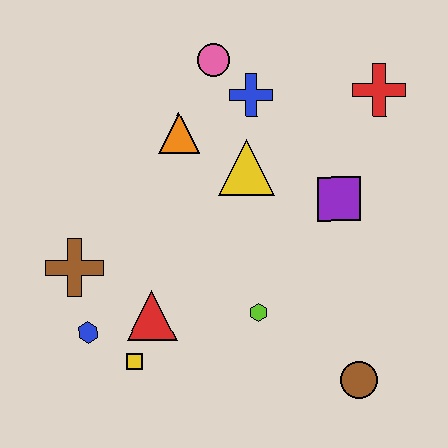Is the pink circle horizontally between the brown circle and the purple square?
No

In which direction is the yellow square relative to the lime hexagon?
The yellow square is to the left of the lime hexagon.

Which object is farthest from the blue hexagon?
The red cross is farthest from the blue hexagon.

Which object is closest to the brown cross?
The blue hexagon is closest to the brown cross.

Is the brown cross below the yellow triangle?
Yes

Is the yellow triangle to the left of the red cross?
Yes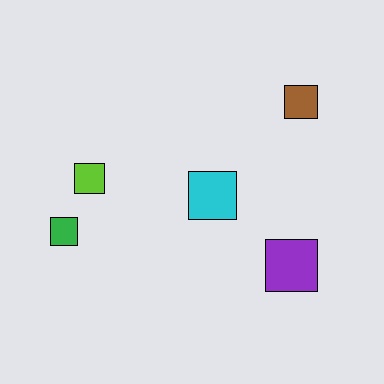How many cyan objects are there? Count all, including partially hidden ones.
There is 1 cyan object.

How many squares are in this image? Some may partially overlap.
There are 5 squares.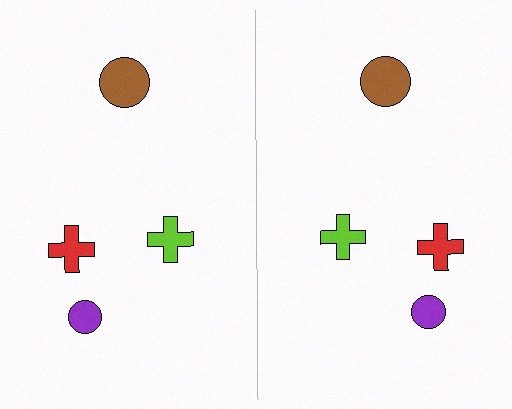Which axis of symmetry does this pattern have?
The pattern has a vertical axis of symmetry running through the center of the image.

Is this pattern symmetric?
Yes, this pattern has bilateral (reflection) symmetry.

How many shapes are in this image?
There are 8 shapes in this image.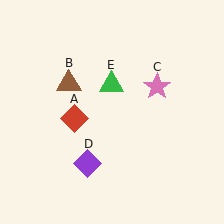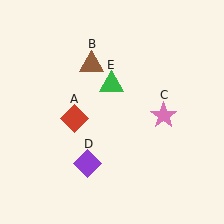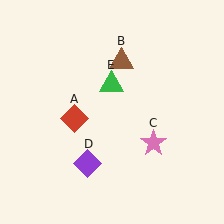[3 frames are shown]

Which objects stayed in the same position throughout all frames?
Red diamond (object A) and purple diamond (object D) and green triangle (object E) remained stationary.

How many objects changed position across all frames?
2 objects changed position: brown triangle (object B), pink star (object C).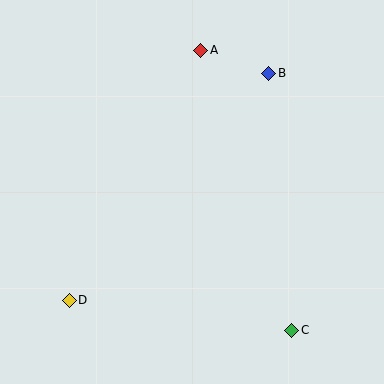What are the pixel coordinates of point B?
Point B is at (269, 73).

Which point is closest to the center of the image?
Point B at (269, 73) is closest to the center.